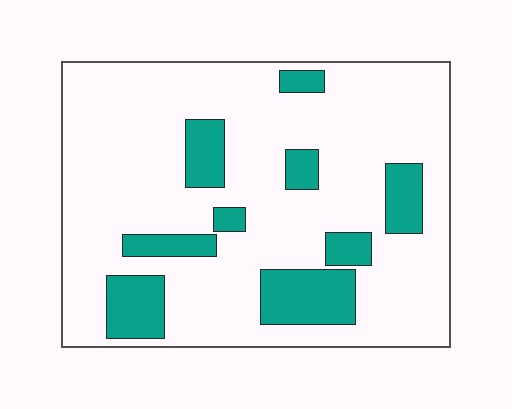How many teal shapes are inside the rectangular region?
9.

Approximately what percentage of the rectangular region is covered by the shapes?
Approximately 20%.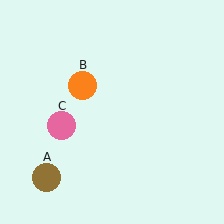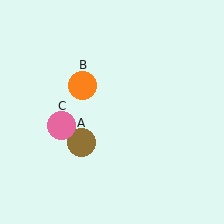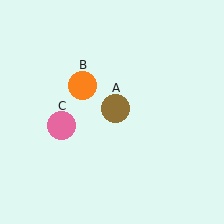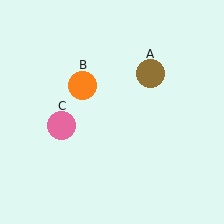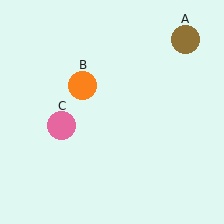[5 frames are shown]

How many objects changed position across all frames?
1 object changed position: brown circle (object A).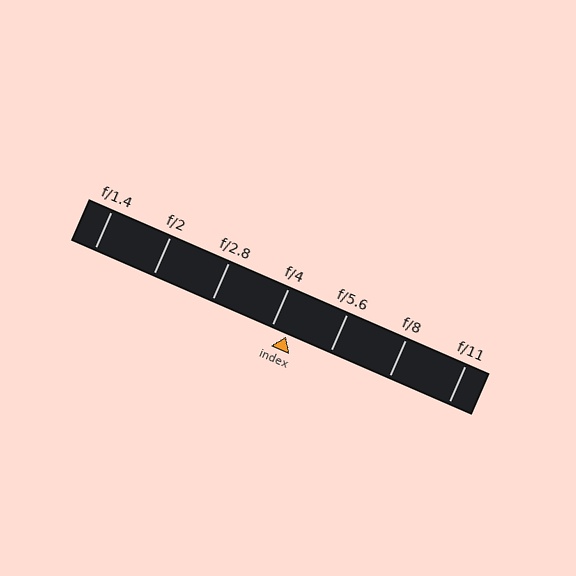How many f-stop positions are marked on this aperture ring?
There are 7 f-stop positions marked.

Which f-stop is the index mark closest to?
The index mark is closest to f/4.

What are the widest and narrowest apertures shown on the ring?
The widest aperture shown is f/1.4 and the narrowest is f/11.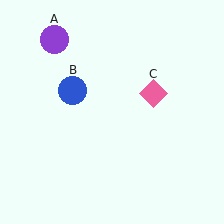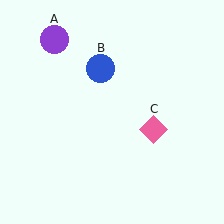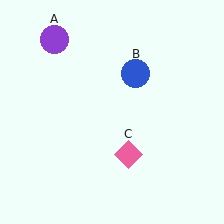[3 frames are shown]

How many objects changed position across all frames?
2 objects changed position: blue circle (object B), pink diamond (object C).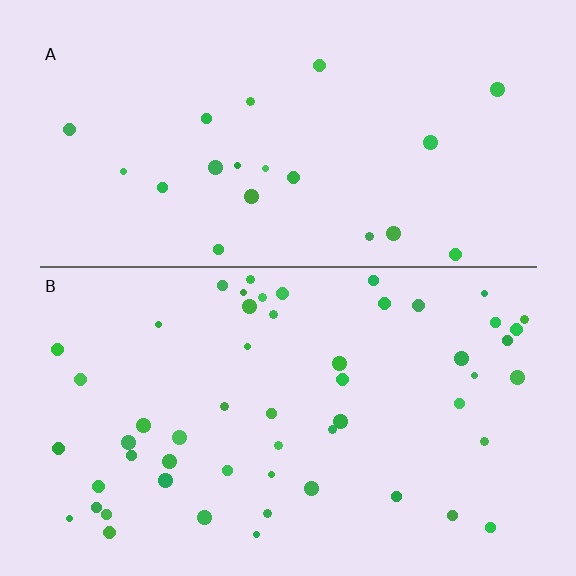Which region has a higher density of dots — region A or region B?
B (the bottom).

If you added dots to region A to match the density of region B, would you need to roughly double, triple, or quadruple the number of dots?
Approximately triple.